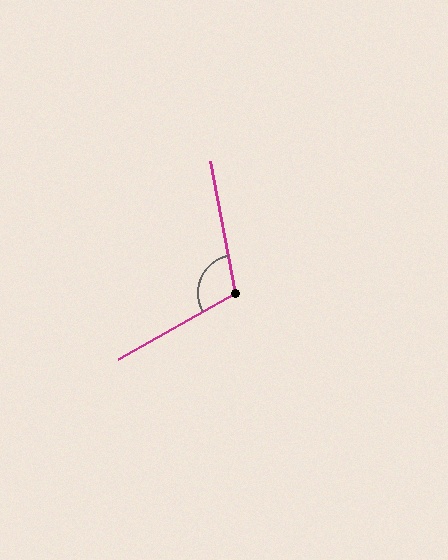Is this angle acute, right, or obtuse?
It is obtuse.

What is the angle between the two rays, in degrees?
Approximately 108 degrees.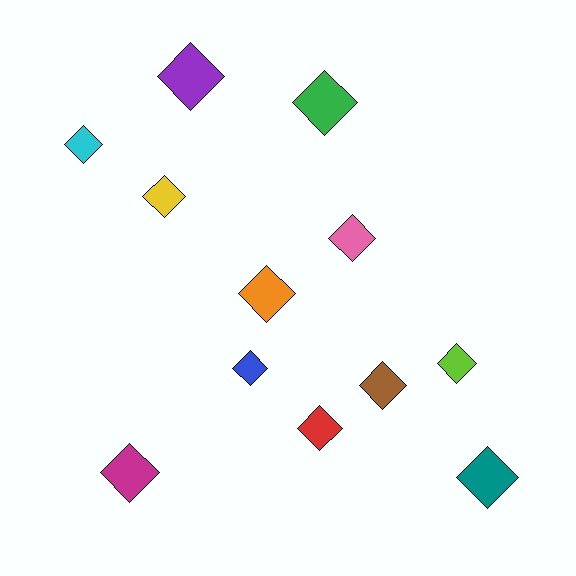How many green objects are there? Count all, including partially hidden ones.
There is 1 green object.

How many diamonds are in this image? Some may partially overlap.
There are 12 diamonds.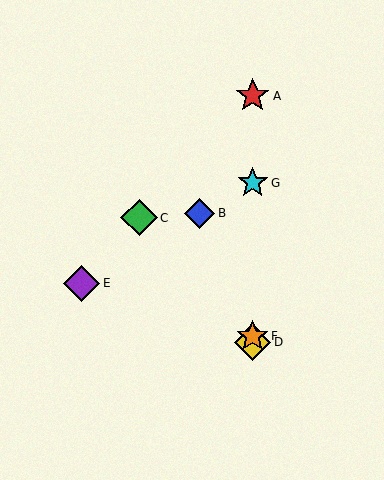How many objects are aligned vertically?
4 objects (A, D, F, G) are aligned vertically.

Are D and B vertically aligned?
No, D is at x≈253 and B is at x≈200.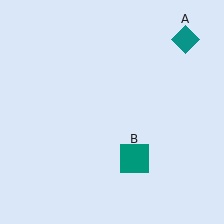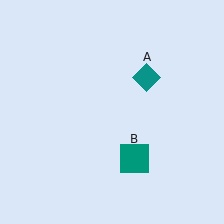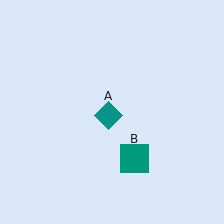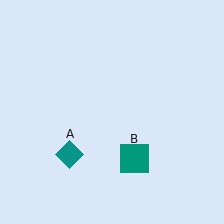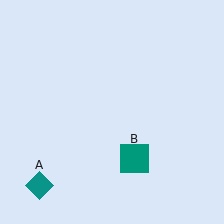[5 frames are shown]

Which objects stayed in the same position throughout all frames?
Teal square (object B) remained stationary.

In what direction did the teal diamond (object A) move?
The teal diamond (object A) moved down and to the left.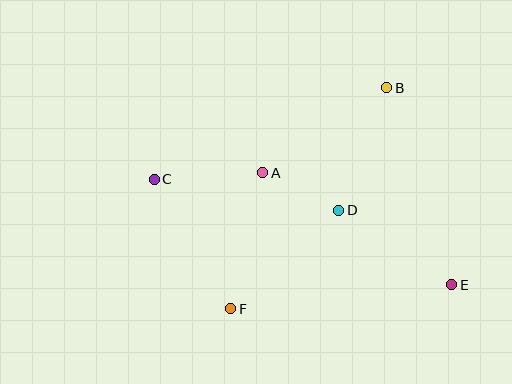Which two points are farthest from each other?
Points C and E are farthest from each other.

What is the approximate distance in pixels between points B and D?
The distance between B and D is approximately 131 pixels.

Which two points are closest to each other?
Points A and D are closest to each other.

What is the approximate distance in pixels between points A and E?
The distance between A and E is approximately 220 pixels.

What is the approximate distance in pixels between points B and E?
The distance between B and E is approximately 207 pixels.